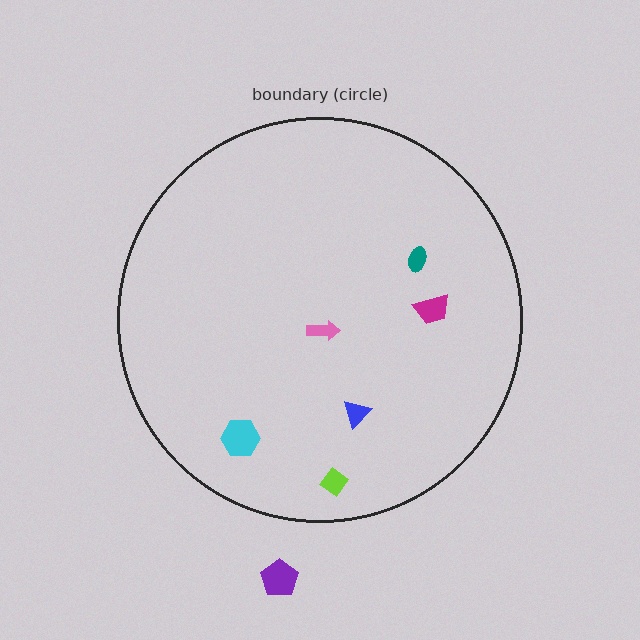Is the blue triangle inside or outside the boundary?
Inside.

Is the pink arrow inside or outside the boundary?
Inside.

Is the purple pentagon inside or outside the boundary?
Outside.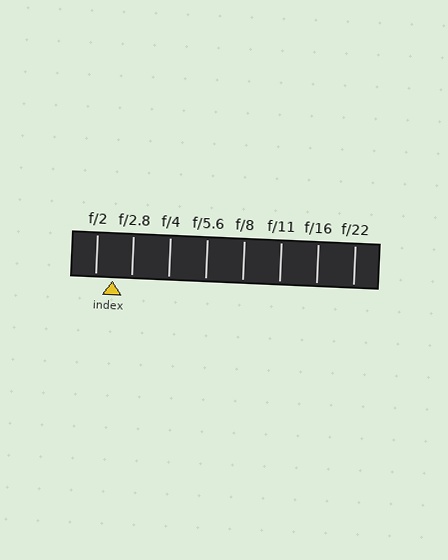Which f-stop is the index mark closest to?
The index mark is closest to f/2.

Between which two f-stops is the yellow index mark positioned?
The index mark is between f/2 and f/2.8.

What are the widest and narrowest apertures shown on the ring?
The widest aperture shown is f/2 and the narrowest is f/22.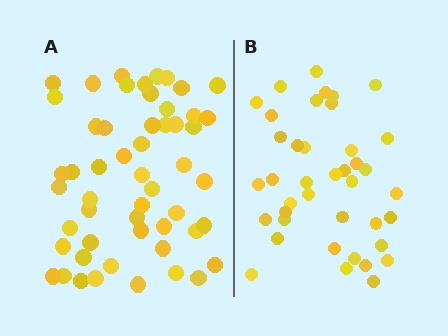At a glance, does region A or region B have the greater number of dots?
Region A (the left region) has more dots.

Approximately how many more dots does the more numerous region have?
Region A has approximately 15 more dots than region B.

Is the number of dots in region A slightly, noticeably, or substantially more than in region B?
Region A has noticeably more, but not dramatically so. The ratio is roughly 1.3 to 1.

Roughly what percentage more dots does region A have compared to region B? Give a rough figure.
About 30% more.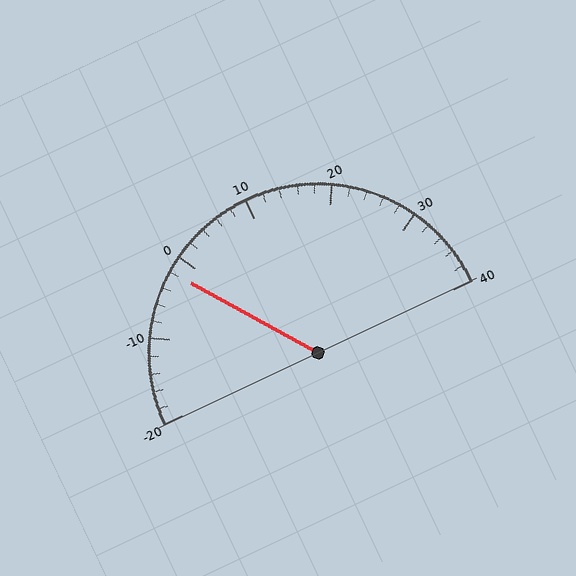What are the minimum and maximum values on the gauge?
The gauge ranges from -20 to 40.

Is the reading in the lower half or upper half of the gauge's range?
The reading is in the lower half of the range (-20 to 40).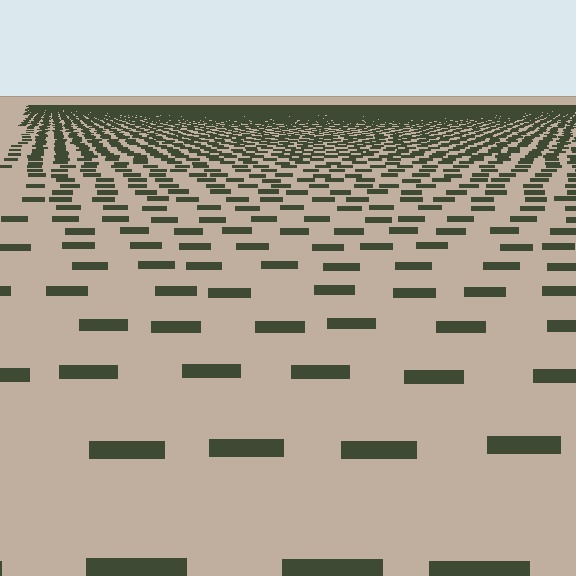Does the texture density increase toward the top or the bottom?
Density increases toward the top.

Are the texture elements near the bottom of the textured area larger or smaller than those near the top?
Larger. Near the bottom, elements are closer to the viewer and appear at a bigger on-screen size.